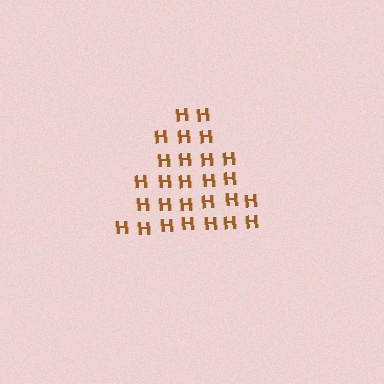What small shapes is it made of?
It is made of small letter H's.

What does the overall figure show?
The overall figure shows a triangle.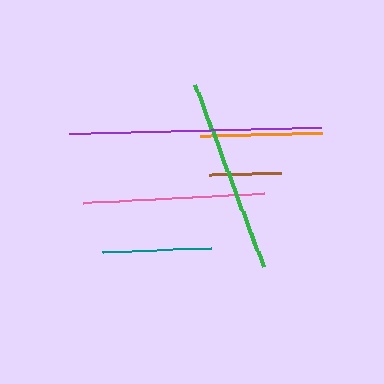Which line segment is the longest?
The purple line is the longest at approximately 253 pixels.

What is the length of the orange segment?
The orange segment is approximately 122 pixels long.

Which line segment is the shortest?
The brown line is the shortest at approximately 71 pixels.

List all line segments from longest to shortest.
From longest to shortest: purple, green, pink, orange, teal, brown.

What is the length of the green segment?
The green segment is approximately 195 pixels long.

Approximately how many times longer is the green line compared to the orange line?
The green line is approximately 1.6 times the length of the orange line.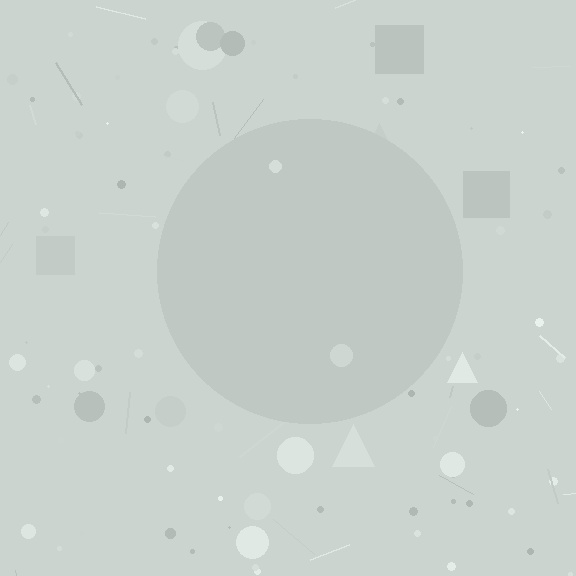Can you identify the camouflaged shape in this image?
The camouflaged shape is a circle.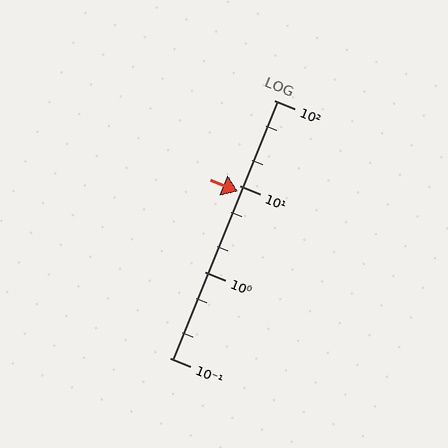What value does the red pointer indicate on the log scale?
The pointer indicates approximately 8.6.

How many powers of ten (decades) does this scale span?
The scale spans 3 decades, from 0.1 to 100.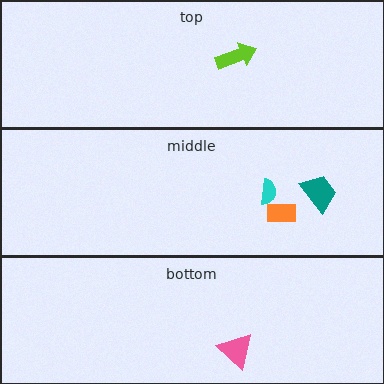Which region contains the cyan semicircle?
The middle region.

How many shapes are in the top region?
1.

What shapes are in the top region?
The lime arrow.